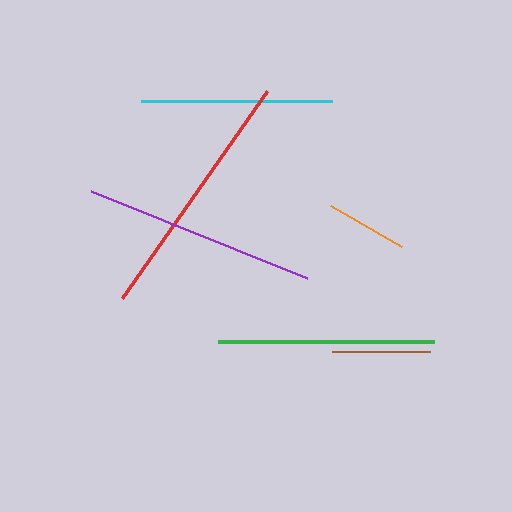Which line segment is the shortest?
The orange line is the shortest at approximately 82 pixels.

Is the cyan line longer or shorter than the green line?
The green line is longer than the cyan line.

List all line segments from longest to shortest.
From longest to shortest: red, purple, green, cyan, brown, orange.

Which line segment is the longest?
The red line is the longest at approximately 252 pixels.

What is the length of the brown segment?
The brown segment is approximately 97 pixels long.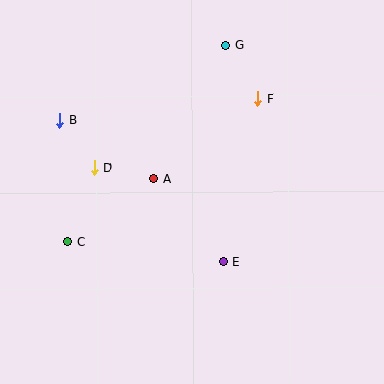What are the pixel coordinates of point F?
Point F is at (258, 98).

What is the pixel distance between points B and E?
The distance between B and E is 217 pixels.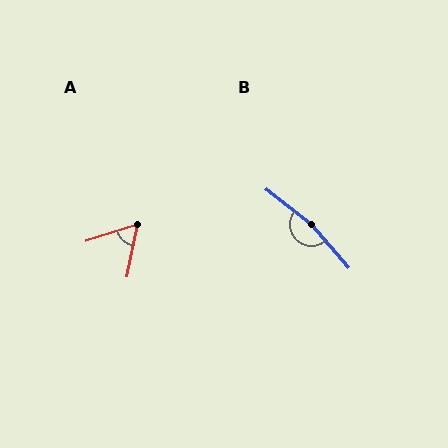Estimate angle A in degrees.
Approximately 61 degrees.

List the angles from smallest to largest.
A (61°), B (168°).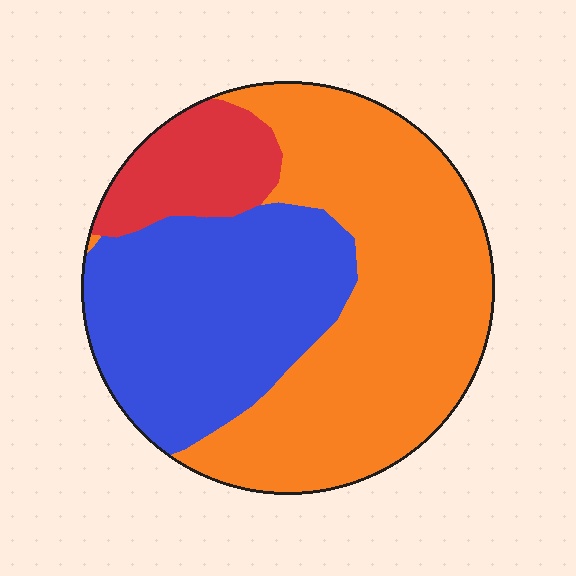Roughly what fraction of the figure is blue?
Blue covers about 35% of the figure.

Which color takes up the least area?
Red, at roughly 10%.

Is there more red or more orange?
Orange.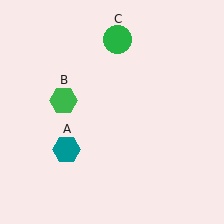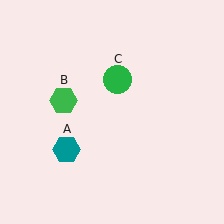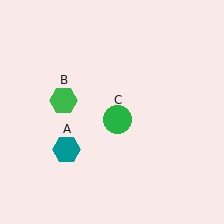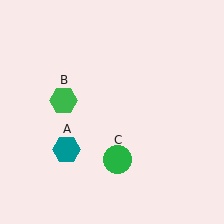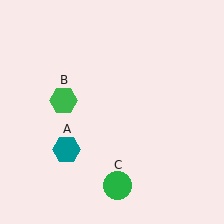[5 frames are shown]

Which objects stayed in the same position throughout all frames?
Teal hexagon (object A) and green hexagon (object B) remained stationary.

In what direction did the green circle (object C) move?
The green circle (object C) moved down.